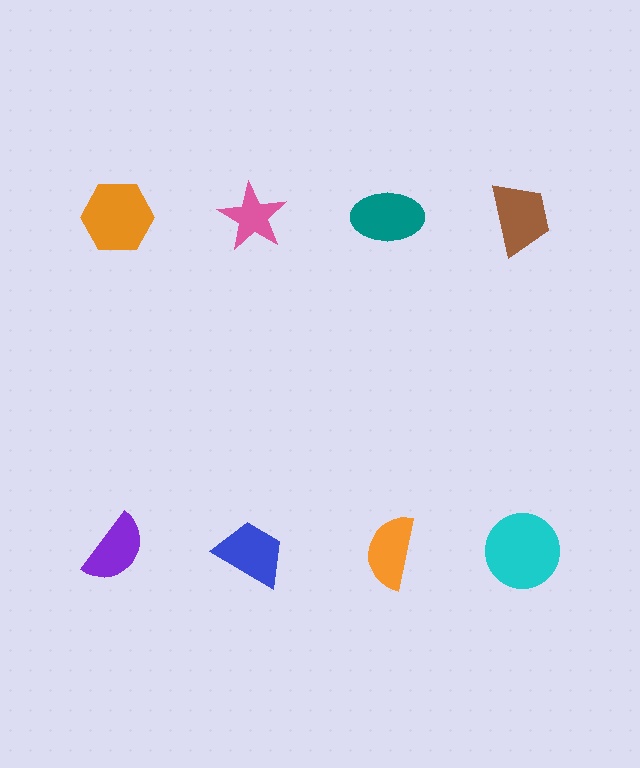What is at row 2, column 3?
An orange semicircle.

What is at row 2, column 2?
A blue trapezoid.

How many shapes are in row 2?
4 shapes.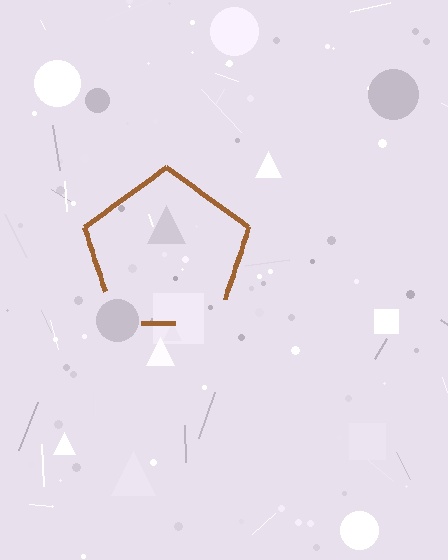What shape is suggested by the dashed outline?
The dashed outline suggests a pentagon.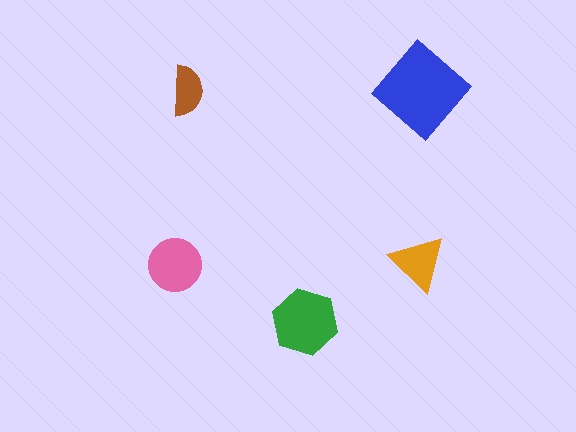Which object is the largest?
The blue diamond.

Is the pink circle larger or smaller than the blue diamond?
Smaller.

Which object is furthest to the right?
The blue diamond is rightmost.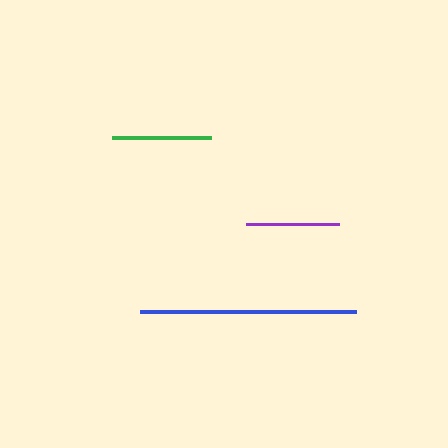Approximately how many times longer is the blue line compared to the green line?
The blue line is approximately 2.2 times the length of the green line.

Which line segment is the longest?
The blue line is the longest at approximately 216 pixels.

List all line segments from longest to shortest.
From longest to shortest: blue, green, purple.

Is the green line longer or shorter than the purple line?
The green line is longer than the purple line.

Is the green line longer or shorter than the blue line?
The blue line is longer than the green line.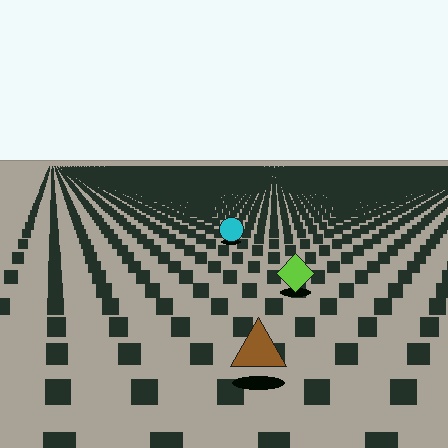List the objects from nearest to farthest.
From nearest to farthest: the brown triangle, the lime diamond, the cyan circle.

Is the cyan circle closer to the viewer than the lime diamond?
No. The lime diamond is closer — you can tell from the texture gradient: the ground texture is coarser near it.